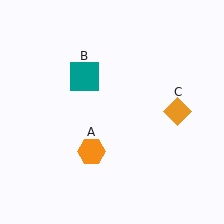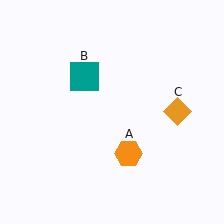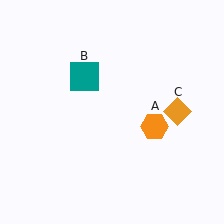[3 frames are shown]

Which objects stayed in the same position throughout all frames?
Teal square (object B) and orange diamond (object C) remained stationary.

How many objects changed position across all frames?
1 object changed position: orange hexagon (object A).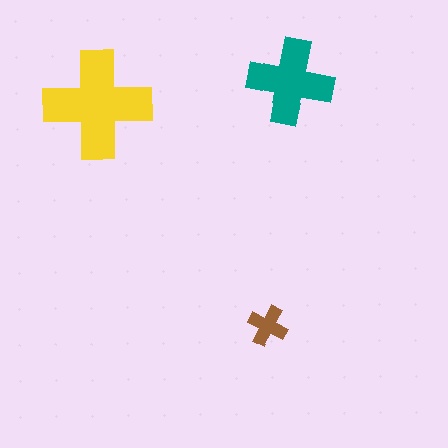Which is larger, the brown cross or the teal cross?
The teal one.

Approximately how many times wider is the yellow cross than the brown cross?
About 2.5 times wider.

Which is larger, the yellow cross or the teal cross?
The yellow one.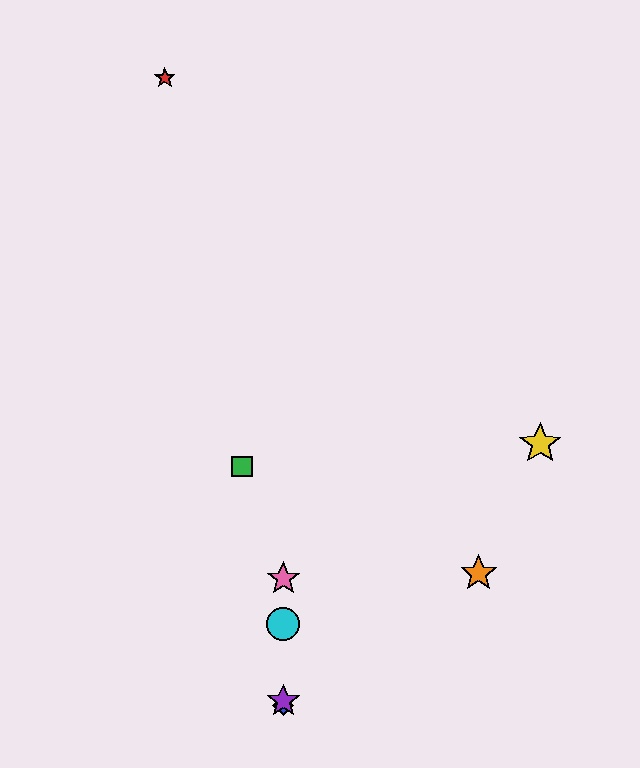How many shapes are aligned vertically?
4 shapes (the blue diamond, the purple star, the cyan circle, the pink star) are aligned vertically.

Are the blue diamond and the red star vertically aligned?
No, the blue diamond is at x≈283 and the red star is at x≈165.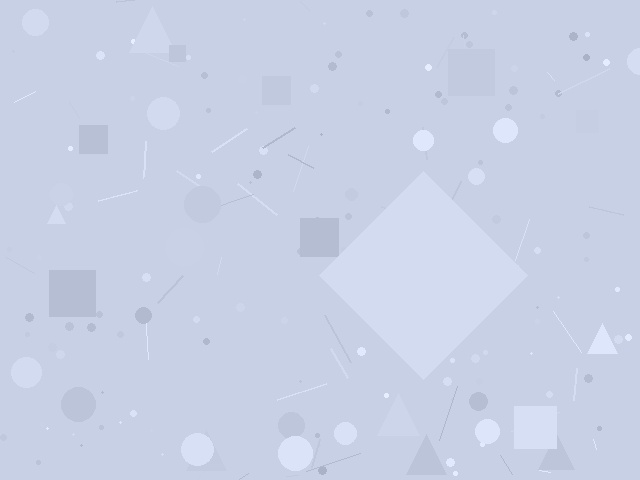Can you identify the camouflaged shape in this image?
The camouflaged shape is a diamond.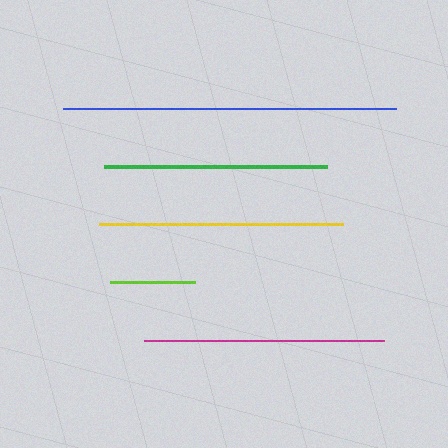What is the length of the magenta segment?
The magenta segment is approximately 241 pixels long.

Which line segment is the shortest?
The lime line is the shortest at approximately 86 pixels.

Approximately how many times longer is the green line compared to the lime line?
The green line is approximately 2.6 times the length of the lime line.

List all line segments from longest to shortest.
From longest to shortest: blue, yellow, magenta, green, lime.